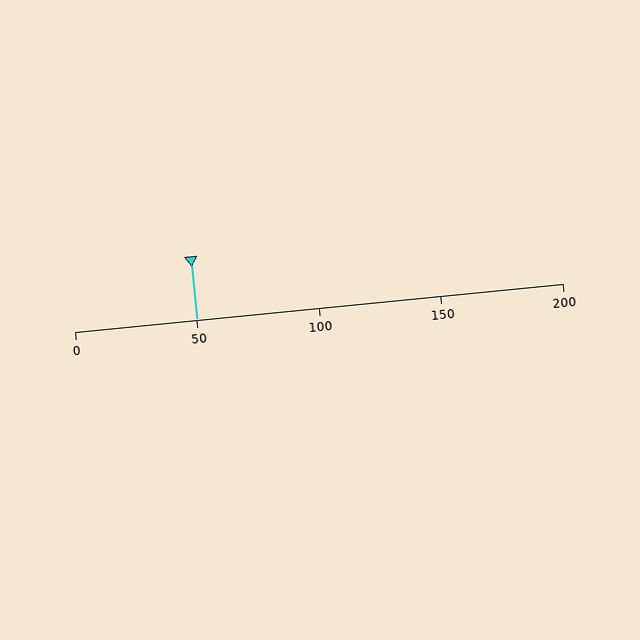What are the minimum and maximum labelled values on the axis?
The axis runs from 0 to 200.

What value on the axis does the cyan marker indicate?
The marker indicates approximately 50.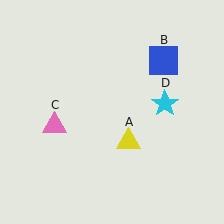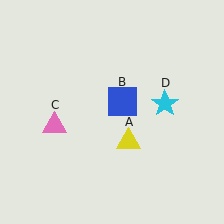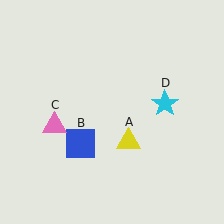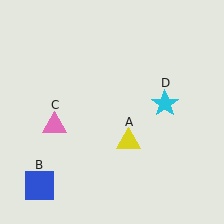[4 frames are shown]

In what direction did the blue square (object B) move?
The blue square (object B) moved down and to the left.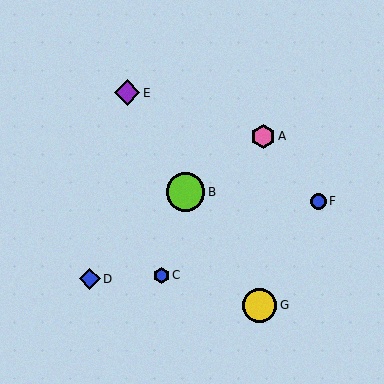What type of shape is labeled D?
Shape D is a blue diamond.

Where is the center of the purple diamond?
The center of the purple diamond is at (127, 93).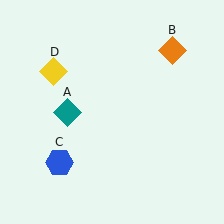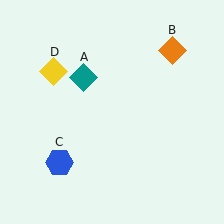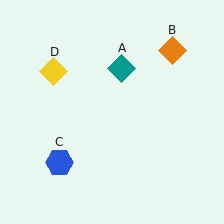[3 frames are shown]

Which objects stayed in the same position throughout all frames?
Orange diamond (object B) and blue hexagon (object C) and yellow diamond (object D) remained stationary.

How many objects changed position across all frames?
1 object changed position: teal diamond (object A).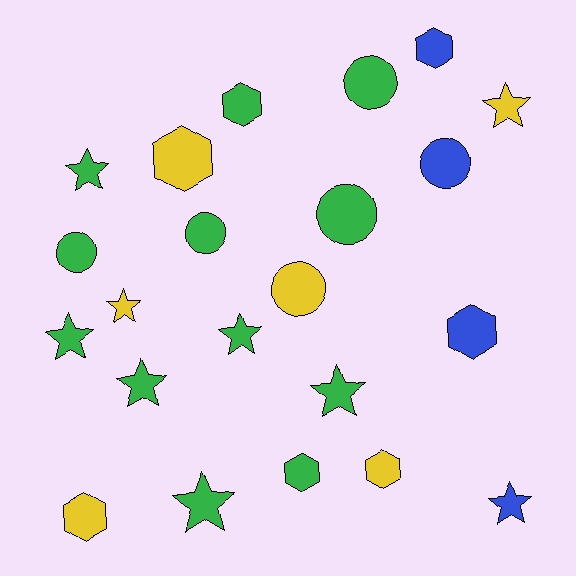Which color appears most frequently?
Green, with 12 objects.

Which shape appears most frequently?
Star, with 9 objects.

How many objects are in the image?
There are 22 objects.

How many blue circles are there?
There is 1 blue circle.